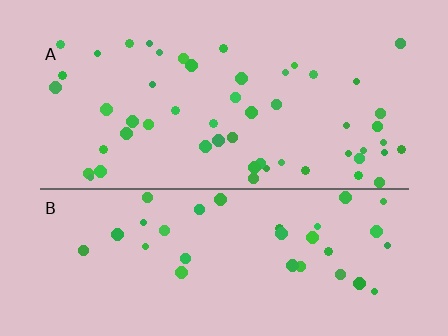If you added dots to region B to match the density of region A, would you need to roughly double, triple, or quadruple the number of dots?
Approximately double.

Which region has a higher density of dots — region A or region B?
A (the top).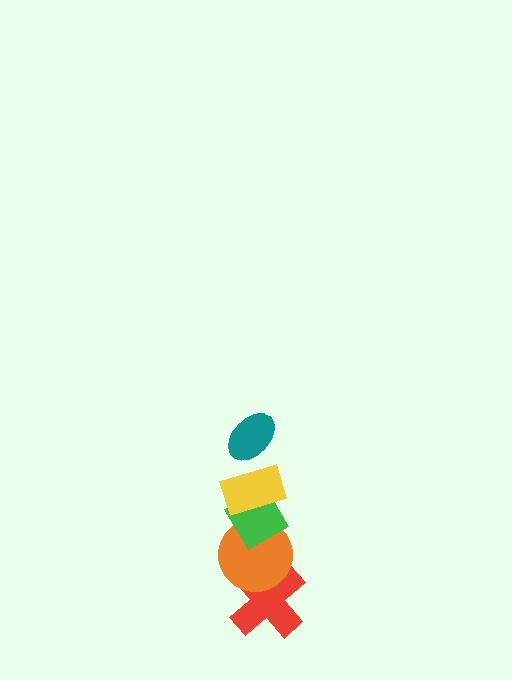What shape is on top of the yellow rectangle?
The teal ellipse is on top of the yellow rectangle.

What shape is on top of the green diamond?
The yellow rectangle is on top of the green diamond.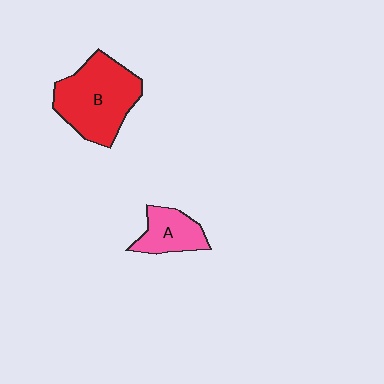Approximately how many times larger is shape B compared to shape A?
Approximately 2.1 times.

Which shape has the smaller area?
Shape A (pink).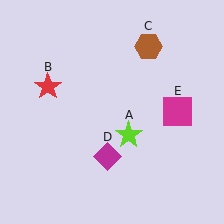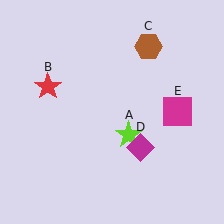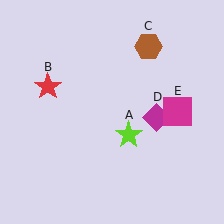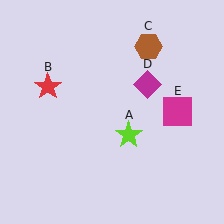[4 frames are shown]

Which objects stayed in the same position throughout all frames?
Lime star (object A) and red star (object B) and brown hexagon (object C) and magenta square (object E) remained stationary.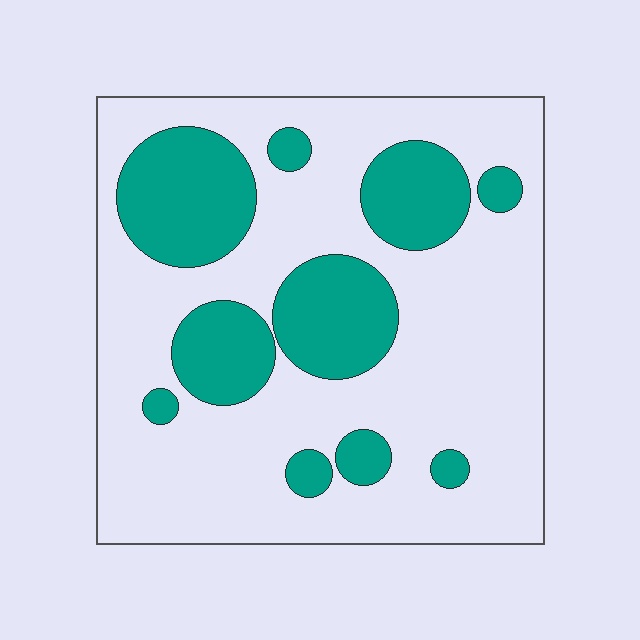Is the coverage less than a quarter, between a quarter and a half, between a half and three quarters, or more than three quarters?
Between a quarter and a half.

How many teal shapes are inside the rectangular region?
10.